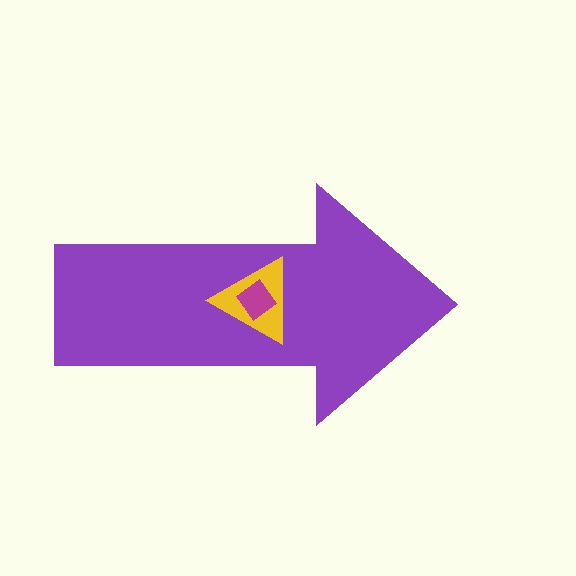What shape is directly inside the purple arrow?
The yellow triangle.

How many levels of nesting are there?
3.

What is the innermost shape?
The magenta diamond.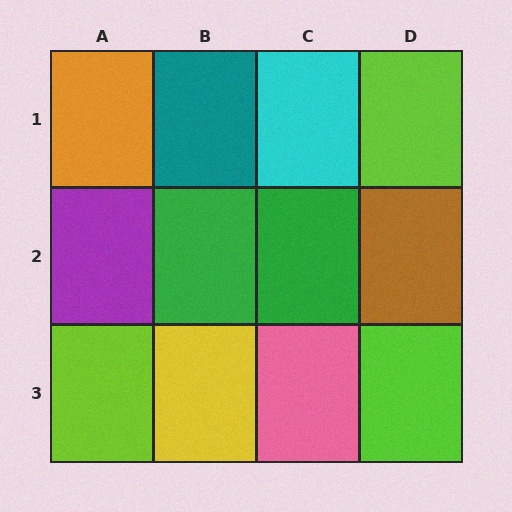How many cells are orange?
1 cell is orange.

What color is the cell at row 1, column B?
Teal.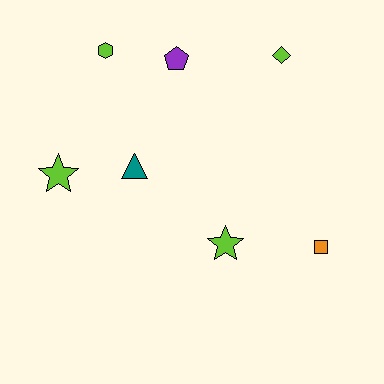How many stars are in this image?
There are 2 stars.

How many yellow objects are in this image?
There are no yellow objects.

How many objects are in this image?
There are 7 objects.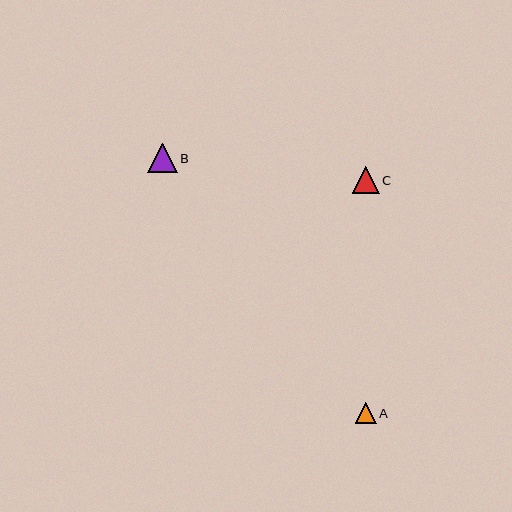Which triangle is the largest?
Triangle B is the largest with a size of approximately 29 pixels.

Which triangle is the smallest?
Triangle A is the smallest with a size of approximately 21 pixels.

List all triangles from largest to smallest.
From largest to smallest: B, C, A.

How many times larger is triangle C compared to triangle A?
Triangle C is approximately 1.3 times the size of triangle A.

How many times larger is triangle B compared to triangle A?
Triangle B is approximately 1.4 times the size of triangle A.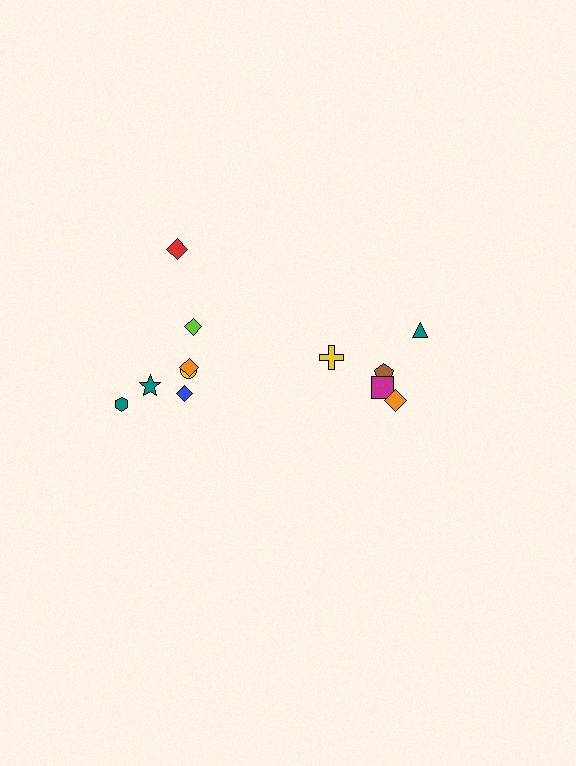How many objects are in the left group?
There are 7 objects.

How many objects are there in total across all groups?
There are 12 objects.